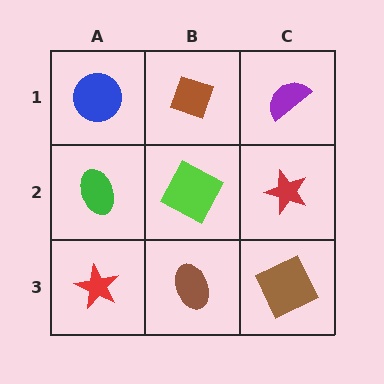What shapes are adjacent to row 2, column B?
A brown diamond (row 1, column B), a brown ellipse (row 3, column B), a green ellipse (row 2, column A), a red star (row 2, column C).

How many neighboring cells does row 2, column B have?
4.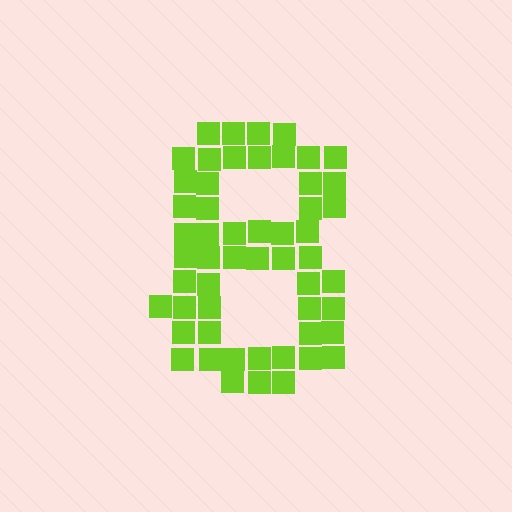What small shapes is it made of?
It is made of small squares.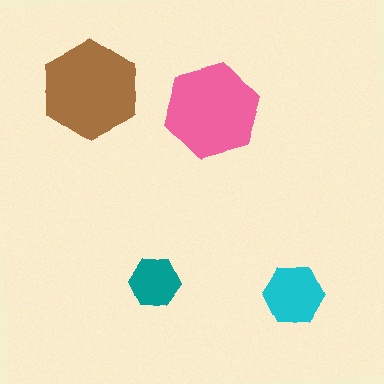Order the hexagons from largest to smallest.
the brown one, the pink one, the cyan one, the teal one.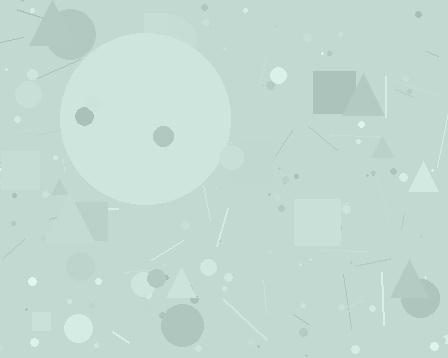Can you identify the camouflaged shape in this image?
The camouflaged shape is a circle.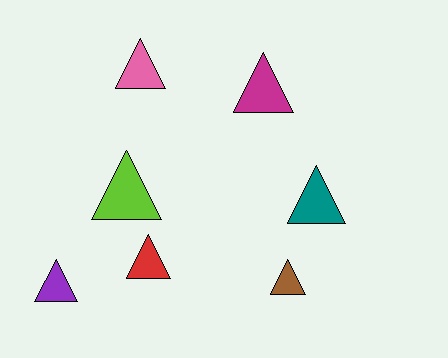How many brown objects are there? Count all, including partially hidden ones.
There is 1 brown object.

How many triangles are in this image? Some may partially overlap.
There are 7 triangles.